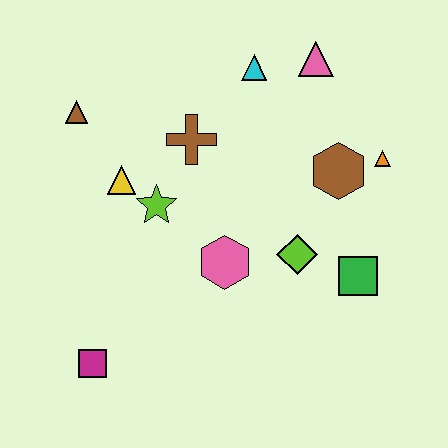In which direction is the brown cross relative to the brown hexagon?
The brown cross is to the left of the brown hexagon.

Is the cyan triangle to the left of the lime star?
No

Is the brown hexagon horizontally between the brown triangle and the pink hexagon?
No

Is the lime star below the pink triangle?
Yes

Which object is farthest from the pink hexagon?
The pink triangle is farthest from the pink hexagon.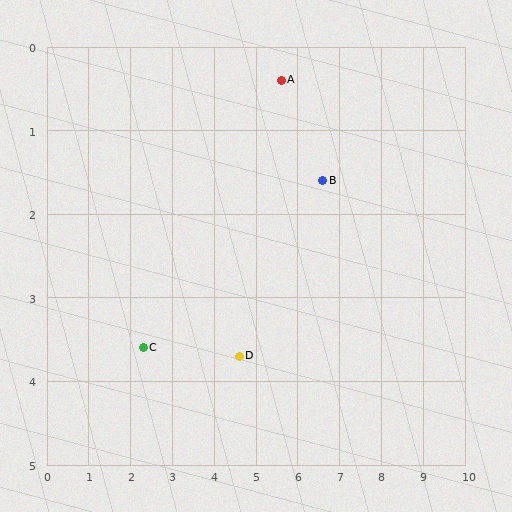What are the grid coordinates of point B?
Point B is at approximately (6.6, 1.6).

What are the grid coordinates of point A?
Point A is at approximately (5.6, 0.4).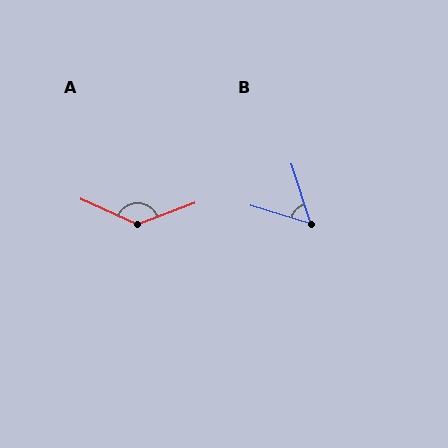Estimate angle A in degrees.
Approximately 134 degrees.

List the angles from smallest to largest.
B (55°), A (134°).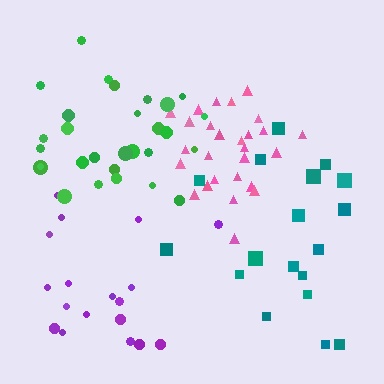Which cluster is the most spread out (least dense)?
Teal.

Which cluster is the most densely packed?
Pink.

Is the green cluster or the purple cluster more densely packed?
Green.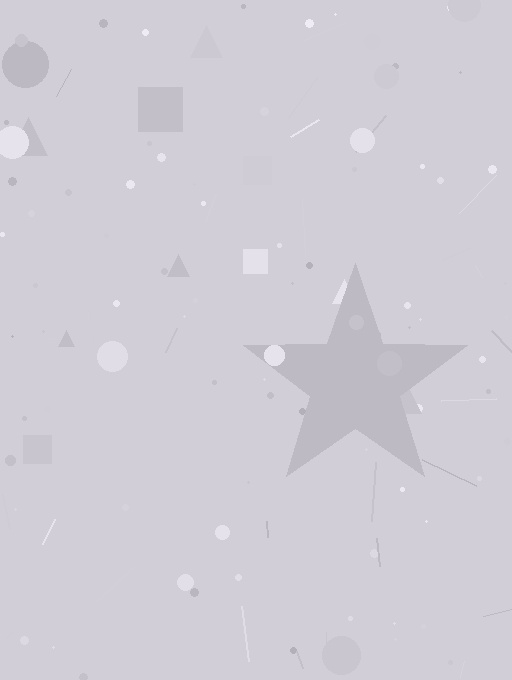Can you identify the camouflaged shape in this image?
The camouflaged shape is a star.